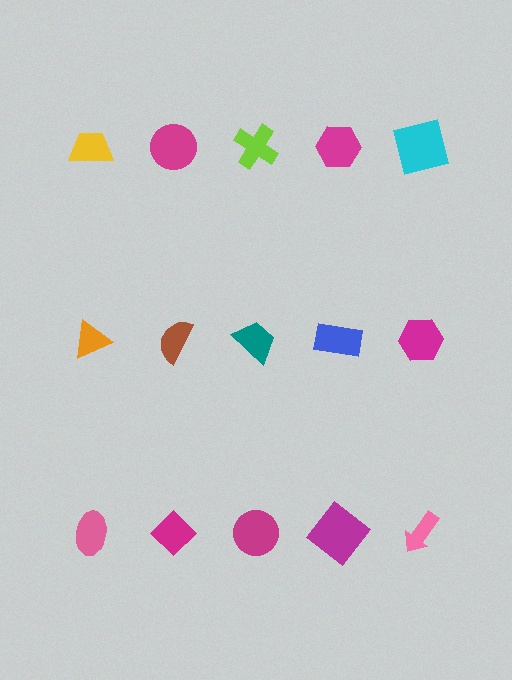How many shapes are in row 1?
5 shapes.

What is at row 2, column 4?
A blue rectangle.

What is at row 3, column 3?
A magenta circle.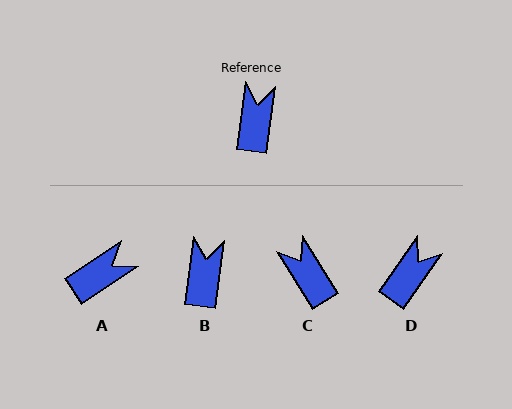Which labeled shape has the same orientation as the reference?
B.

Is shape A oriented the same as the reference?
No, it is off by about 49 degrees.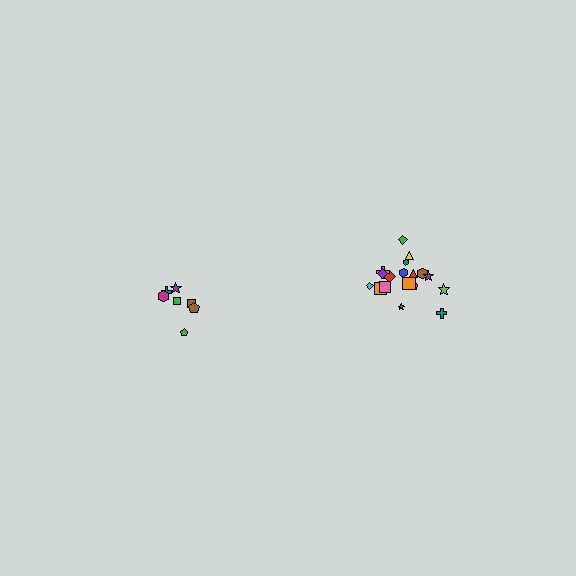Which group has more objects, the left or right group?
The right group.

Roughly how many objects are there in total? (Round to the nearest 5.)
Roughly 25 objects in total.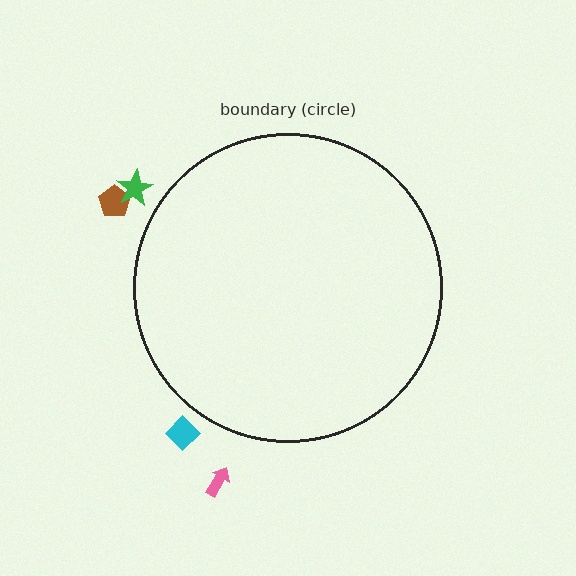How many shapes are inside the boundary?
0 inside, 4 outside.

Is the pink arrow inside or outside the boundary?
Outside.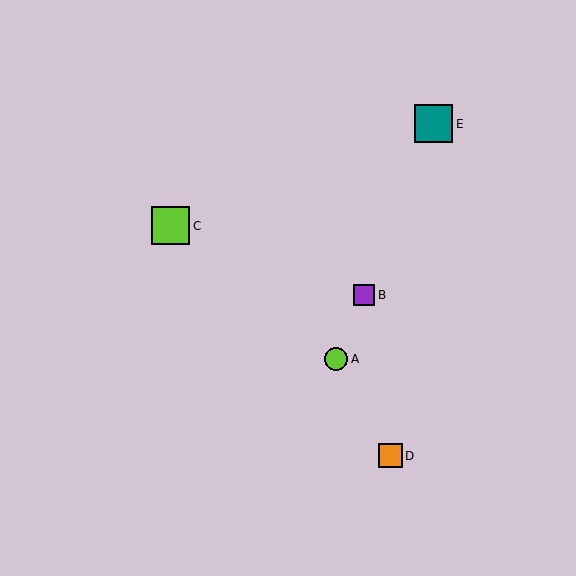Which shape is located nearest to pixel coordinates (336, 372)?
The lime circle (labeled A) at (336, 359) is nearest to that location.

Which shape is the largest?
The lime square (labeled C) is the largest.